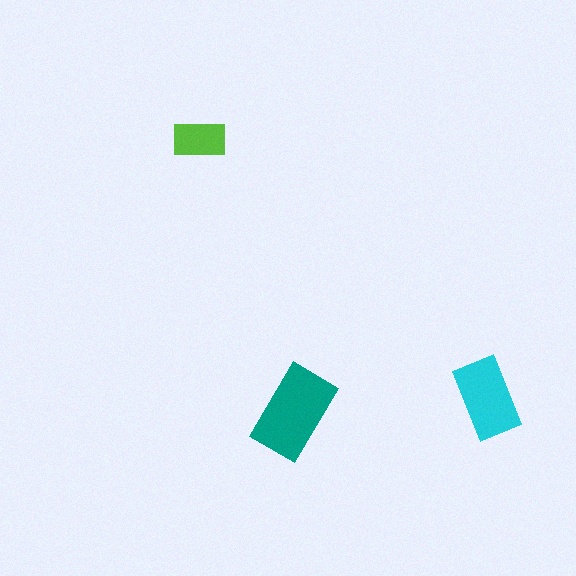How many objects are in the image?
There are 3 objects in the image.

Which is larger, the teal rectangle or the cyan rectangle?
The teal one.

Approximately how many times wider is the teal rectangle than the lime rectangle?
About 1.5 times wider.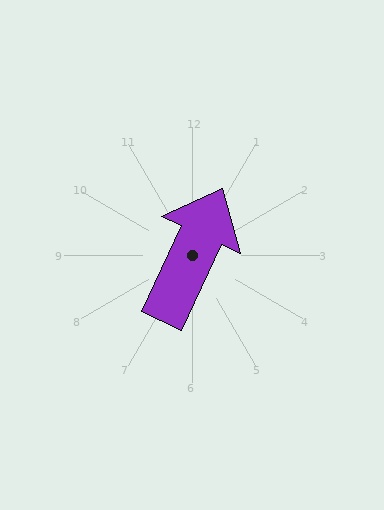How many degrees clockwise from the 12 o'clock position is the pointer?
Approximately 25 degrees.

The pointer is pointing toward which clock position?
Roughly 1 o'clock.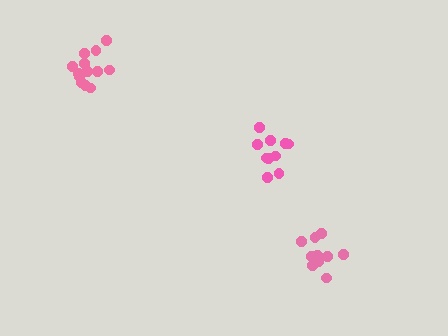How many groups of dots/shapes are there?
There are 3 groups.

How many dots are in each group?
Group 1: 13 dots, Group 2: 10 dots, Group 3: 10 dots (33 total).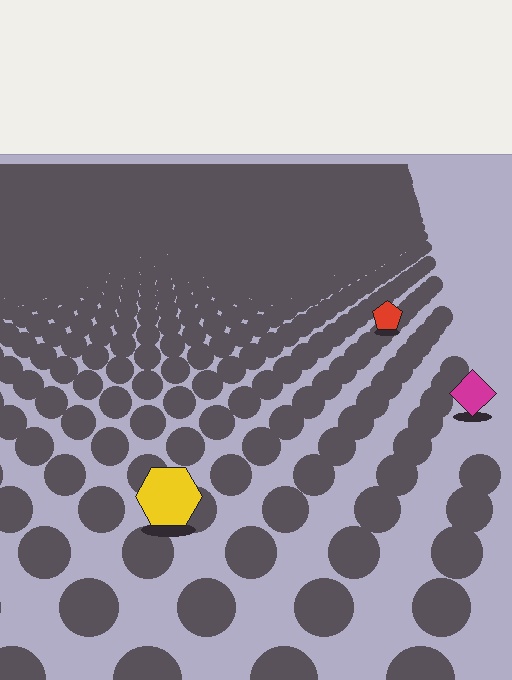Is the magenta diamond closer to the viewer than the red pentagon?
Yes. The magenta diamond is closer — you can tell from the texture gradient: the ground texture is coarser near it.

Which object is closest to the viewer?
The yellow hexagon is closest. The texture marks near it are larger and more spread out.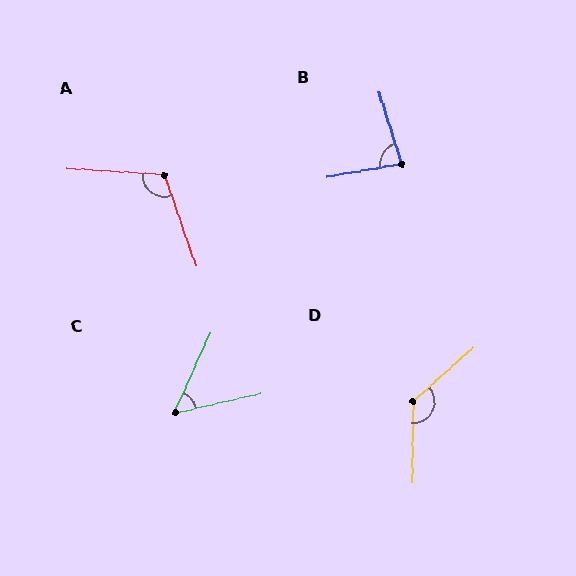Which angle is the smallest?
C, at approximately 53 degrees.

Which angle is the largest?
D, at approximately 132 degrees.